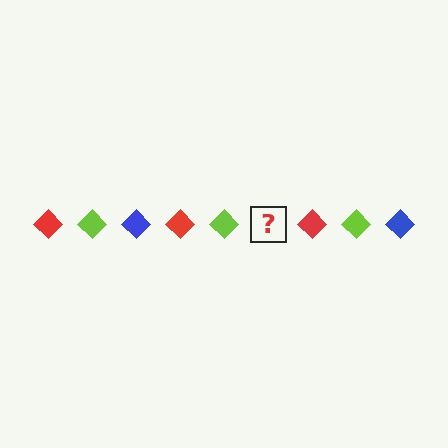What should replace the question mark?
The question mark should be replaced with a blue diamond.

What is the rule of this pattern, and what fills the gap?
The rule is that the pattern cycles through red, lime, blue diamonds. The gap should be filled with a blue diamond.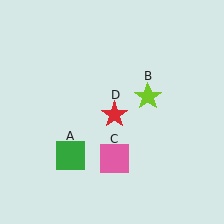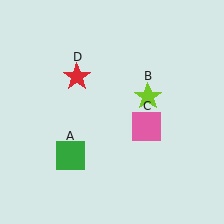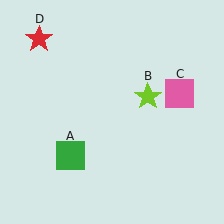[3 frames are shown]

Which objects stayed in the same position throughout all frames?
Green square (object A) and lime star (object B) remained stationary.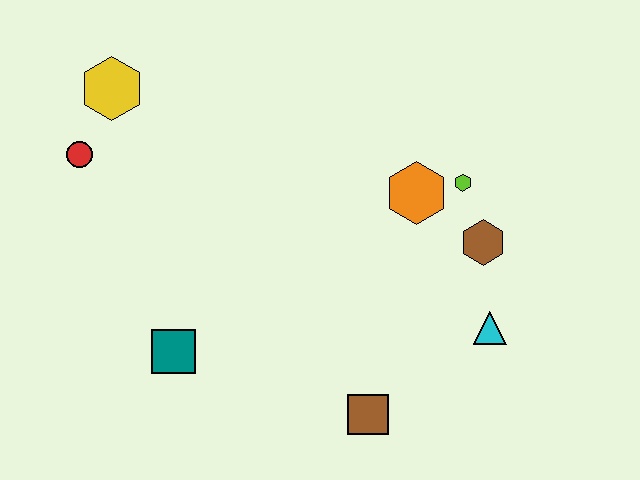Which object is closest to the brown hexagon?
The lime hexagon is closest to the brown hexagon.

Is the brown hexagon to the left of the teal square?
No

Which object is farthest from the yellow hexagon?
The cyan triangle is farthest from the yellow hexagon.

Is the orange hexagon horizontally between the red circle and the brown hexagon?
Yes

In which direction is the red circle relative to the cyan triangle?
The red circle is to the left of the cyan triangle.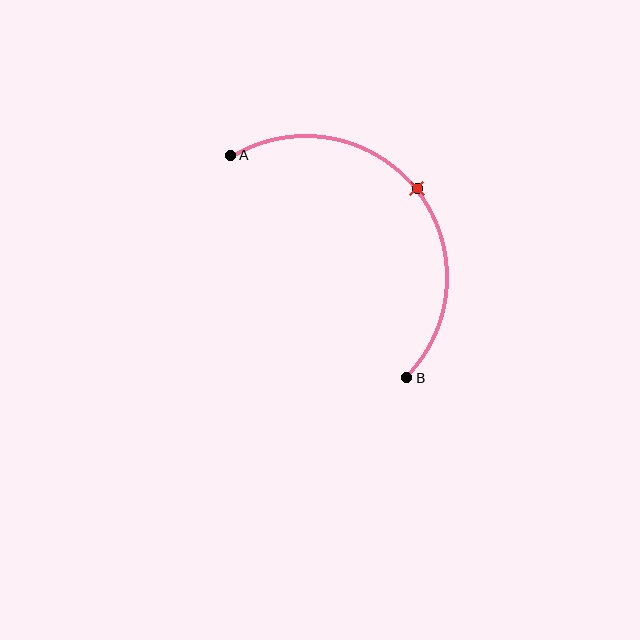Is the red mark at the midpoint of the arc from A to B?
Yes. The red mark lies on the arc at equal arc-length from both A and B — it is the arc midpoint.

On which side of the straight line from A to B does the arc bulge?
The arc bulges above and to the right of the straight line connecting A and B.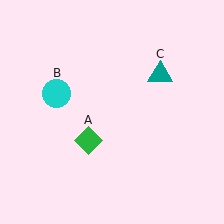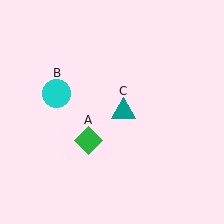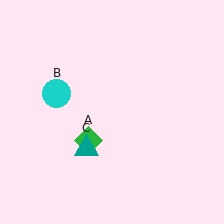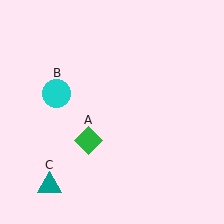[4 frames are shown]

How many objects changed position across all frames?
1 object changed position: teal triangle (object C).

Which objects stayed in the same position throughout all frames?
Green diamond (object A) and cyan circle (object B) remained stationary.